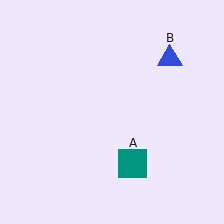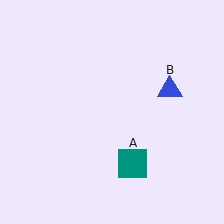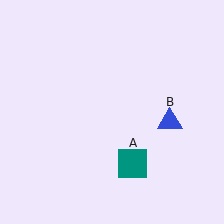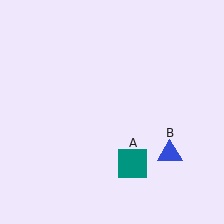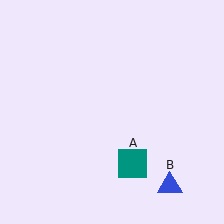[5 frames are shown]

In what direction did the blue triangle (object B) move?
The blue triangle (object B) moved down.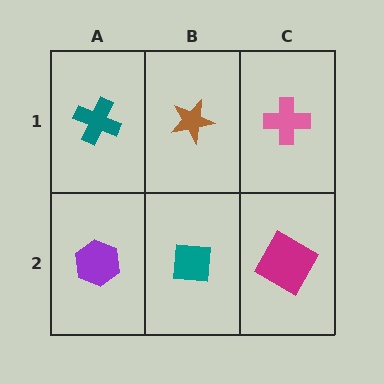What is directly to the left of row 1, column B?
A teal cross.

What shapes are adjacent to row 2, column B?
A brown star (row 1, column B), a purple hexagon (row 2, column A), a magenta square (row 2, column C).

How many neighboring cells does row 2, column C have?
2.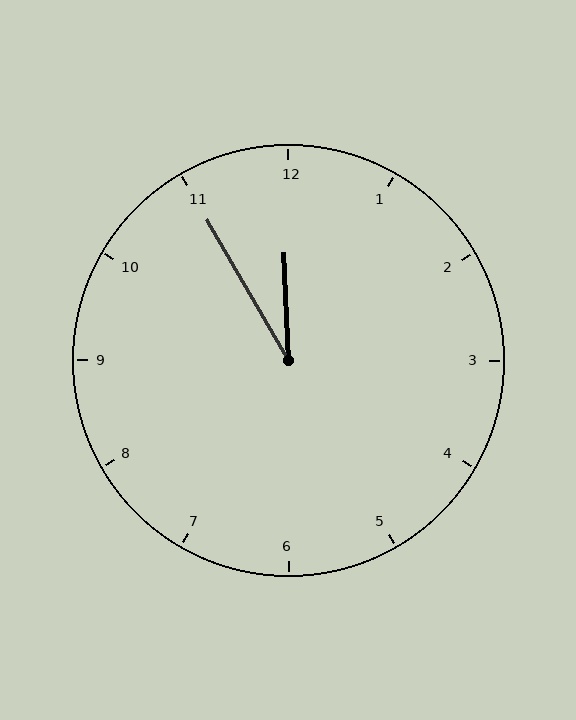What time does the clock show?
11:55.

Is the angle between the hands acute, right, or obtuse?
It is acute.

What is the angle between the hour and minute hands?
Approximately 28 degrees.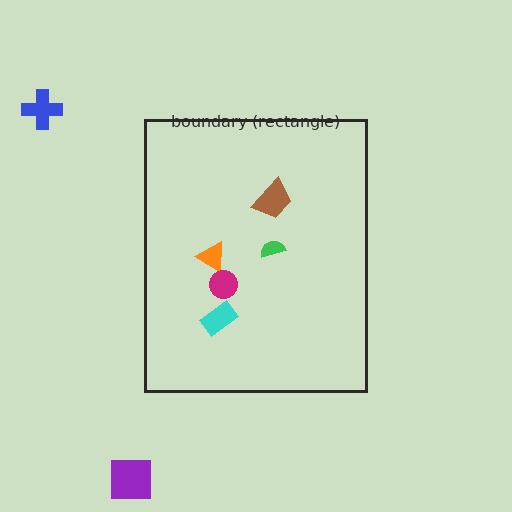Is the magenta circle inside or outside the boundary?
Inside.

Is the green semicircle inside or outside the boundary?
Inside.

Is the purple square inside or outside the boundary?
Outside.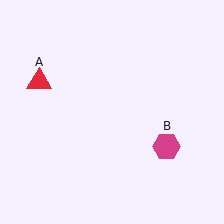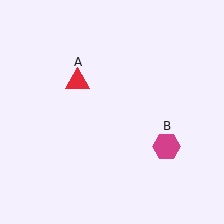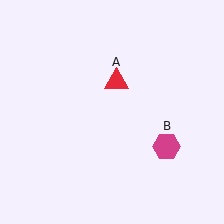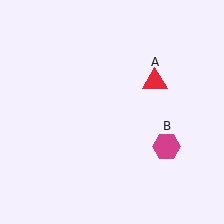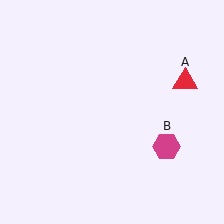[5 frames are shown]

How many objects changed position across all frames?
1 object changed position: red triangle (object A).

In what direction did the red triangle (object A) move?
The red triangle (object A) moved right.